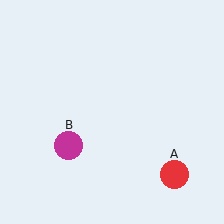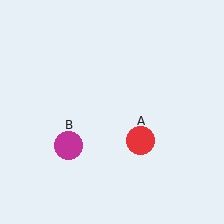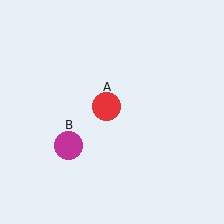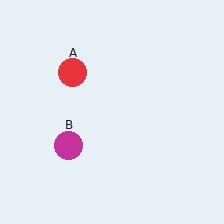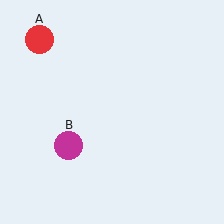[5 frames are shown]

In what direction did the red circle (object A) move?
The red circle (object A) moved up and to the left.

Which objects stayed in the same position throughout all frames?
Magenta circle (object B) remained stationary.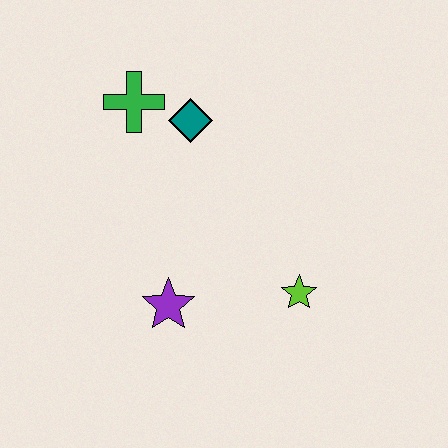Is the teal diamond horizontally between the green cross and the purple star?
No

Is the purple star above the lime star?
No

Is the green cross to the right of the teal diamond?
No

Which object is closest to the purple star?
The lime star is closest to the purple star.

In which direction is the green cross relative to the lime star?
The green cross is above the lime star.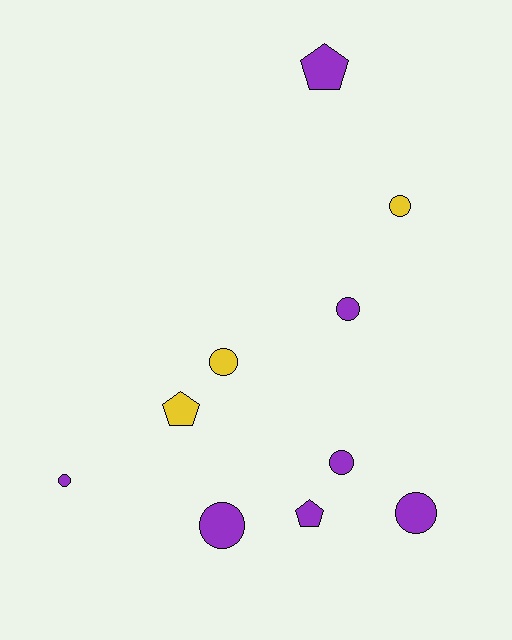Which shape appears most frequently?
Circle, with 7 objects.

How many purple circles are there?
There are 5 purple circles.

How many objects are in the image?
There are 10 objects.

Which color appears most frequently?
Purple, with 7 objects.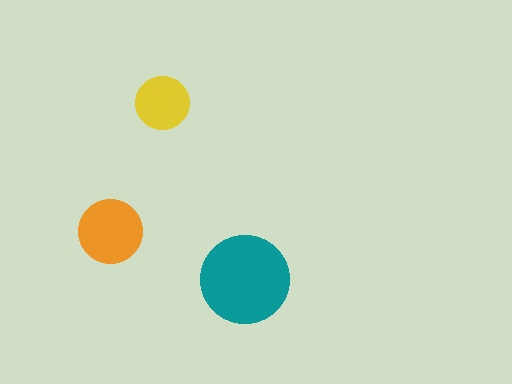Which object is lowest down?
The teal circle is bottommost.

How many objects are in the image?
There are 3 objects in the image.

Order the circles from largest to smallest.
the teal one, the orange one, the yellow one.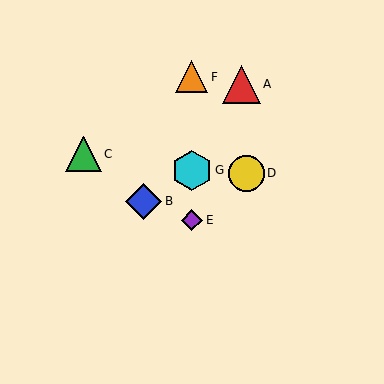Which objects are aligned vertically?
Objects E, F, G are aligned vertically.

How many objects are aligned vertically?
3 objects (E, F, G) are aligned vertically.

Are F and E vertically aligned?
Yes, both are at x≈192.